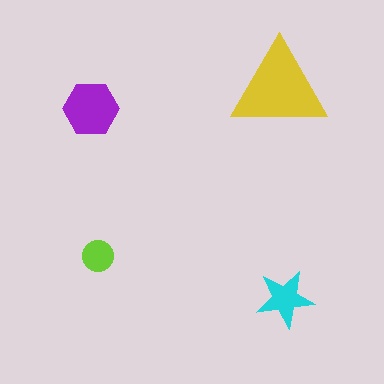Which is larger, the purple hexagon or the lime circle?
The purple hexagon.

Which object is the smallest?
The lime circle.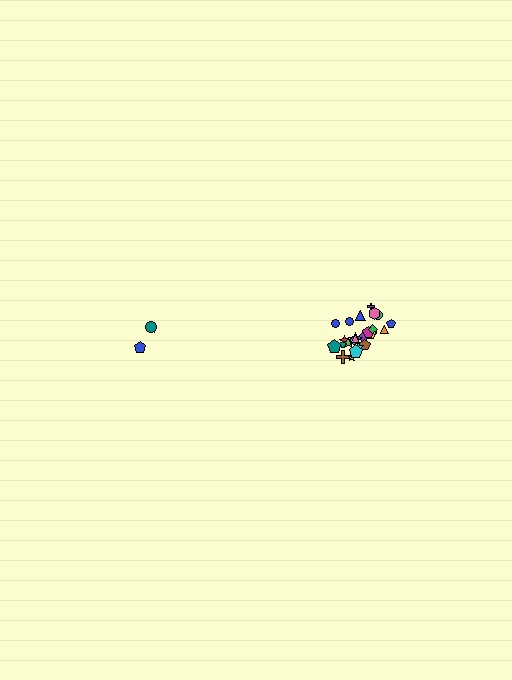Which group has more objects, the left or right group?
The right group.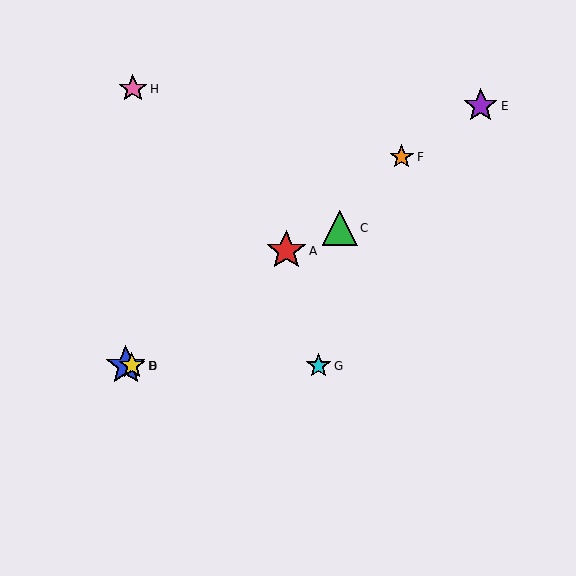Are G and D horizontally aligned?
Yes, both are at y≈366.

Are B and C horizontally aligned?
No, B is at y≈366 and C is at y≈228.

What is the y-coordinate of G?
Object G is at y≈366.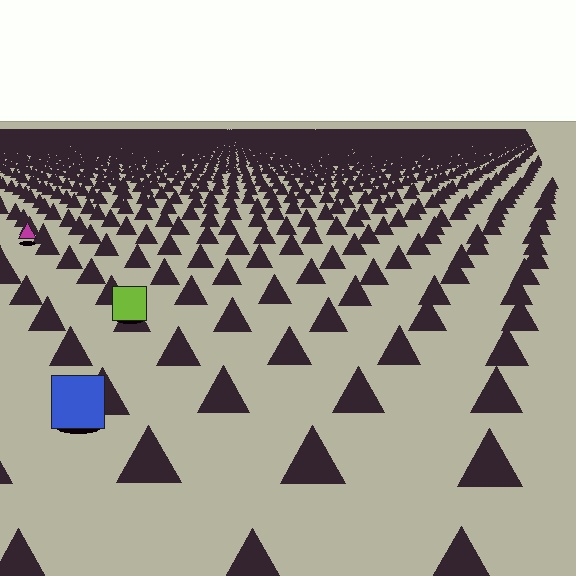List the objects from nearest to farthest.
From nearest to farthest: the blue square, the lime square, the magenta triangle.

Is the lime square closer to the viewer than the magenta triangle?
Yes. The lime square is closer — you can tell from the texture gradient: the ground texture is coarser near it.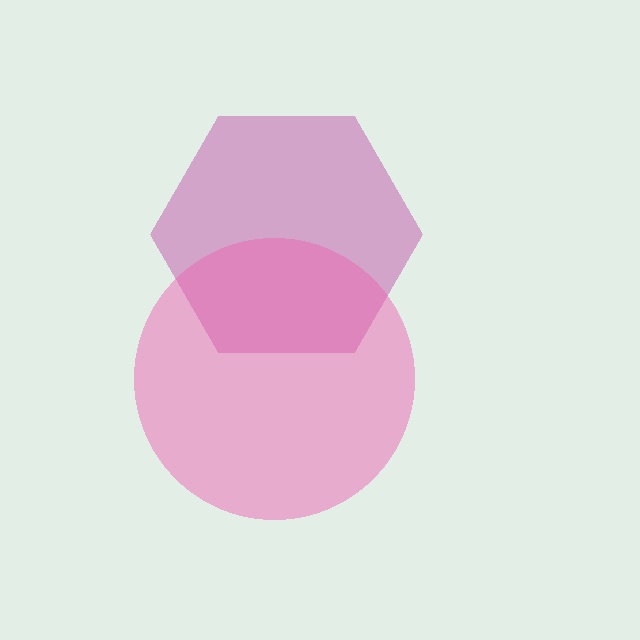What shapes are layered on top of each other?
The layered shapes are: a magenta hexagon, a pink circle.